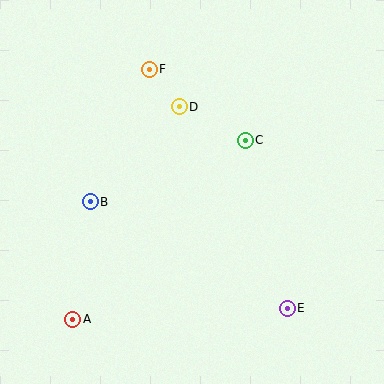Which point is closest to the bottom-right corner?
Point E is closest to the bottom-right corner.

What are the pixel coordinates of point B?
Point B is at (90, 202).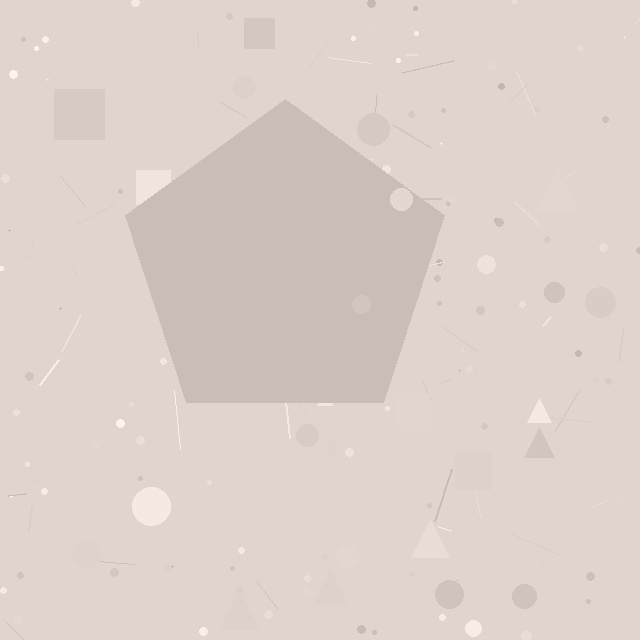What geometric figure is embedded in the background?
A pentagon is embedded in the background.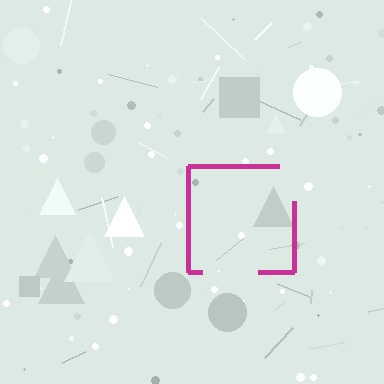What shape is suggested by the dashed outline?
The dashed outline suggests a square.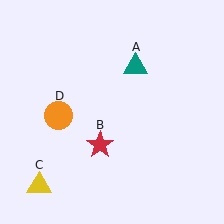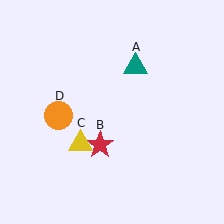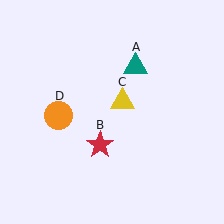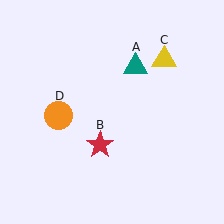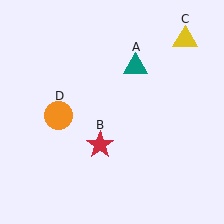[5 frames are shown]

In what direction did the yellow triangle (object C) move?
The yellow triangle (object C) moved up and to the right.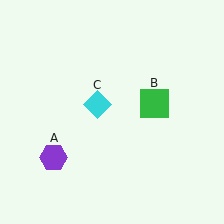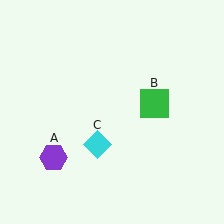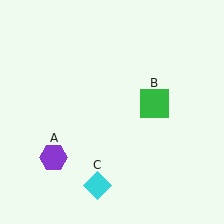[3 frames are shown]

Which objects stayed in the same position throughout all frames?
Purple hexagon (object A) and green square (object B) remained stationary.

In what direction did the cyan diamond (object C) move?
The cyan diamond (object C) moved down.